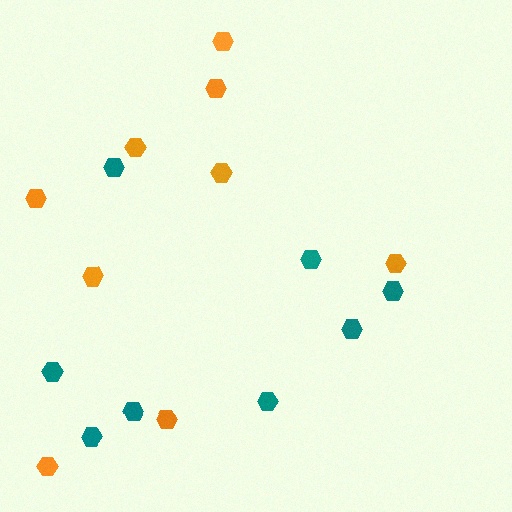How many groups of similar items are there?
There are 2 groups: one group of teal hexagons (8) and one group of orange hexagons (9).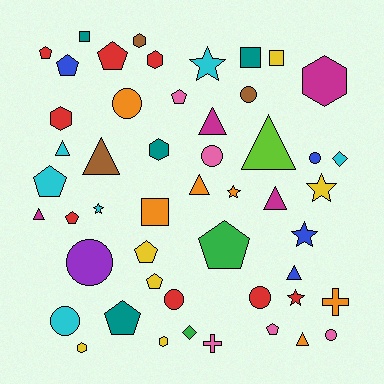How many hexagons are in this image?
There are 7 hexagons.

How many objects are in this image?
There are 50 objects.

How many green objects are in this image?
There are 2 green objects.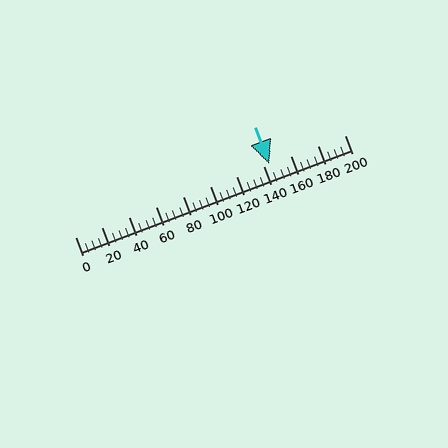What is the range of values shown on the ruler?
The ruler shows values from 0 to 200.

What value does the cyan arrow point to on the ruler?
The cyan arrow points to approximately 144.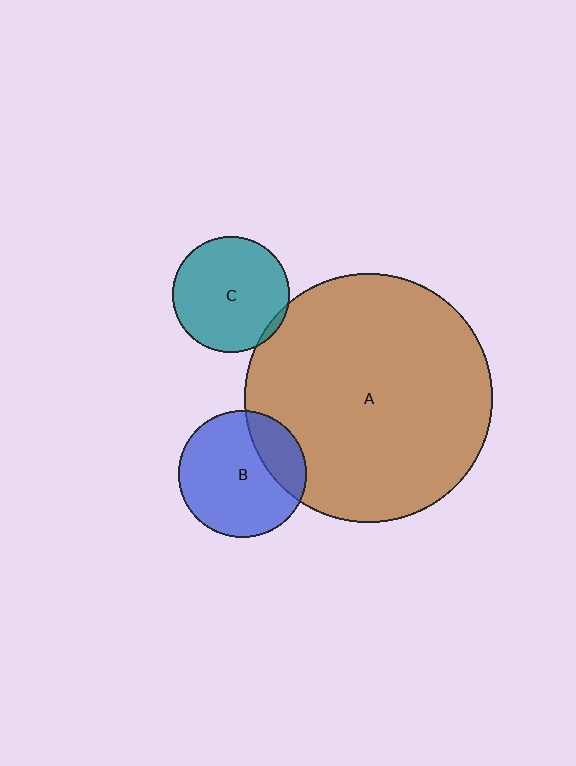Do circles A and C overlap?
Yes.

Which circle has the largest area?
Circle A (brown).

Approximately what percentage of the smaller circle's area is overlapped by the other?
Approximately 5%.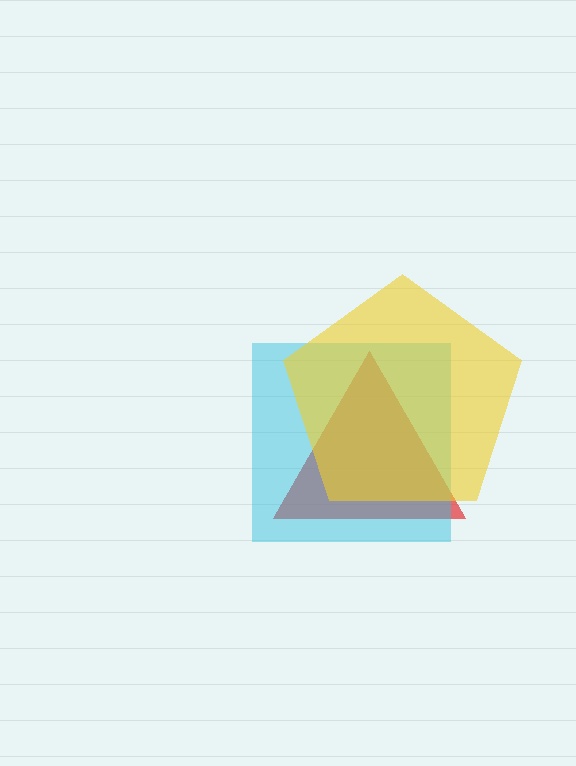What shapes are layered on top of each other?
The layered shapes are: a red triangle, a cyan square, a yellow pentagon.